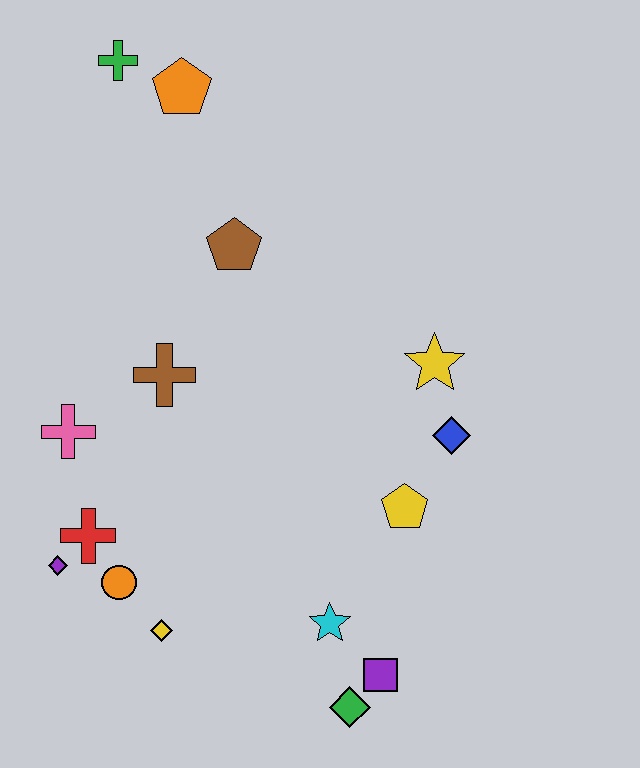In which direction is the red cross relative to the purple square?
The red cross is to the left of the purple square.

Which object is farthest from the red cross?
The green cross is farthest from the red cross.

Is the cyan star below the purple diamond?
Yes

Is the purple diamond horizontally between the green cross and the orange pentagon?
No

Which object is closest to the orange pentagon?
The green cross is closest to the orange pentagon.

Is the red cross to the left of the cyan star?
Yes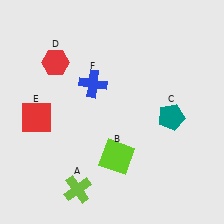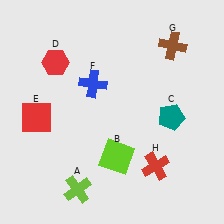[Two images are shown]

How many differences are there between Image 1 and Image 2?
There are 2 differences between the two images.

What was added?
A brown cross (G), a red cross (H) were added in Image 2.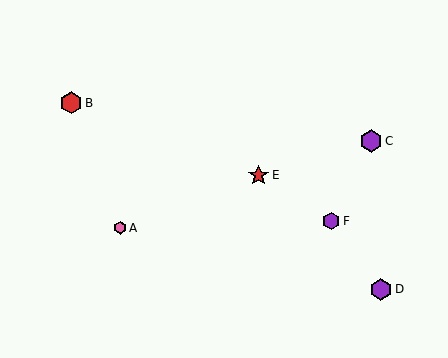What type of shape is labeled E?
Shape E is a red star.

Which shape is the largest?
The purple hexagon (labeled C) is the largest.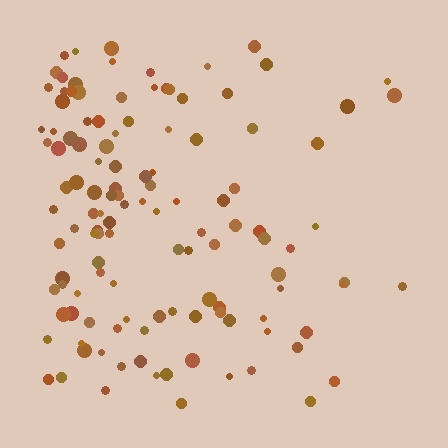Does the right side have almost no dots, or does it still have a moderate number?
Still a moderate number, just noticeably fewer than the left.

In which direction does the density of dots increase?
From right to left, with the left side densest.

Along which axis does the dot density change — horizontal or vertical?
Horizontal.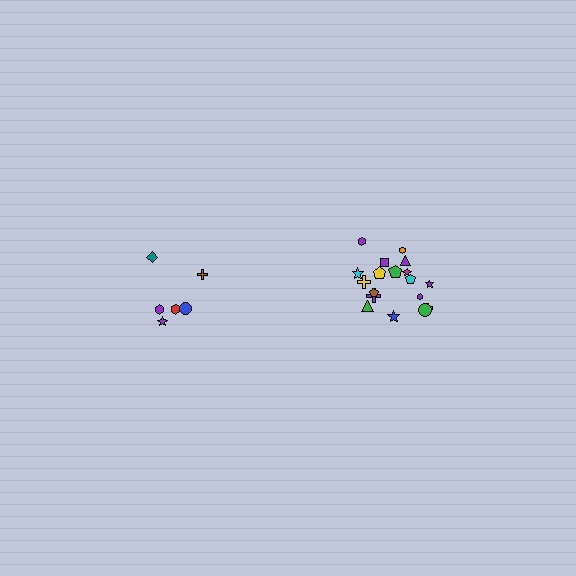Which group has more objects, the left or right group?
The right group.